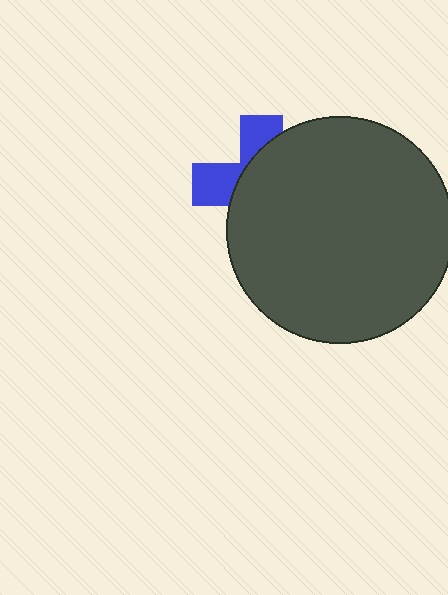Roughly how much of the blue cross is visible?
A small part of it is visible (roughly 33%).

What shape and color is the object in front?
The object in front is a dark gray circle.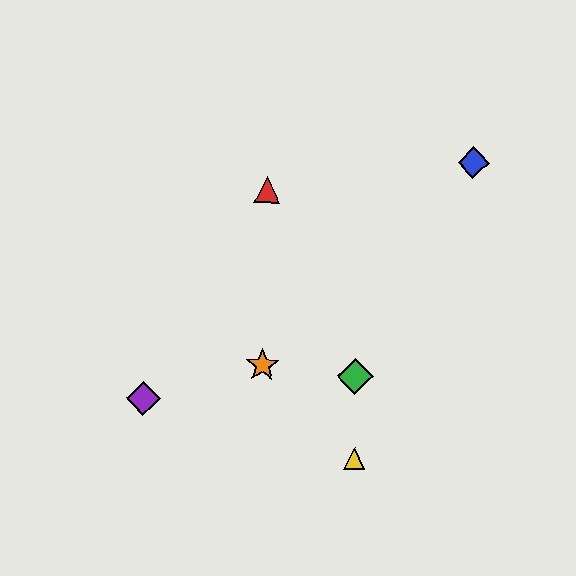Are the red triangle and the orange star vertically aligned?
Yes, both are at x≈267.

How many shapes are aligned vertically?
2 shapes (the red triangle, the orange star) are aligned vertically.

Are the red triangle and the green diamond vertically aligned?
No, the red triangle is at x≈267 and the green diamond is at x≈355.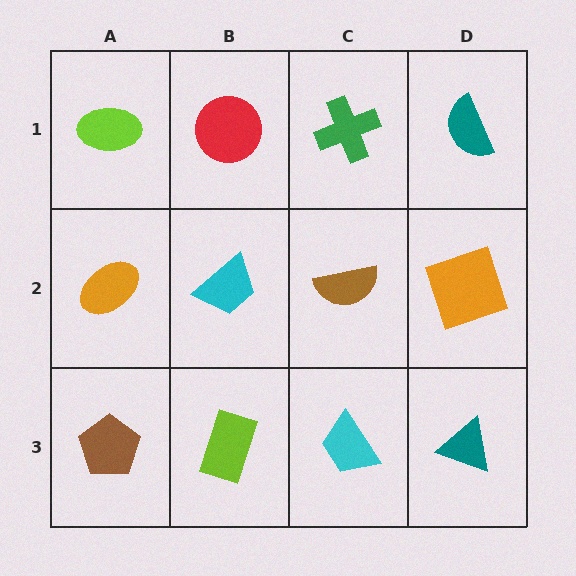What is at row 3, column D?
A teal triangle.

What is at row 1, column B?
A red circle.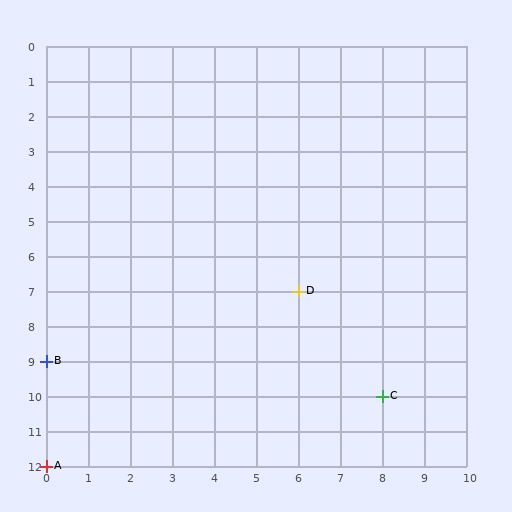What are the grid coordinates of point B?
Point B is at grid coordinates (0, 9).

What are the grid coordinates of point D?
Point D is at grid coordinates (6, 7).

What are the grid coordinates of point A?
Point A is at grid coordinates (0, 12).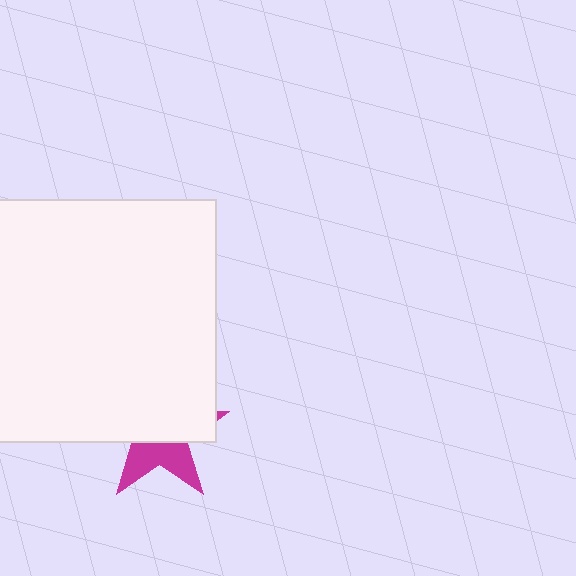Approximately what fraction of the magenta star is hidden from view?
Roughly 62% of the magenta star is hidden behind the white square.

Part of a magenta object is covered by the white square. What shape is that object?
It is a star.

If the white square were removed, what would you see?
You would see the complete magenta star.